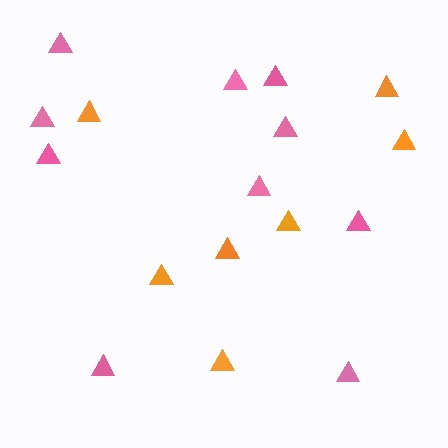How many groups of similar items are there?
There are 2 groups: one group of orange triangles (7) and one group of pink triangles (10).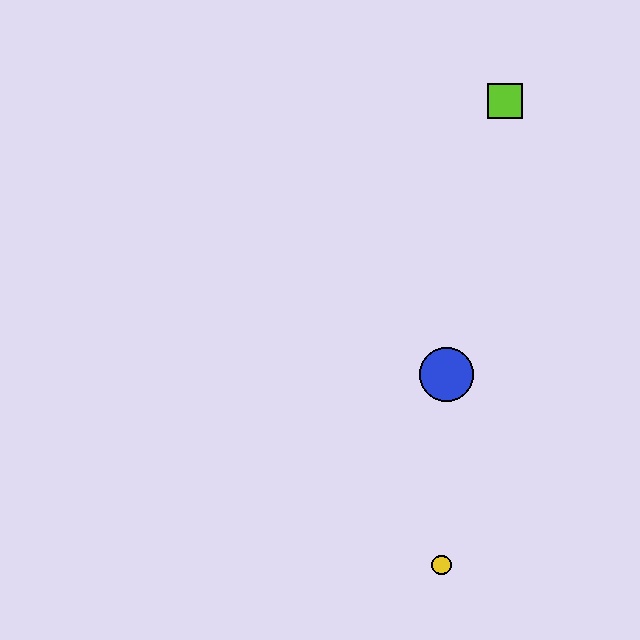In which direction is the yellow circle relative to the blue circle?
The yellow circle is below the blue circle.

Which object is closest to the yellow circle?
The blue circle is closest to the yellow circle.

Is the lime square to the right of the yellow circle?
Yes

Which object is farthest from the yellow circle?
The lime square is farthest from the yellow circle.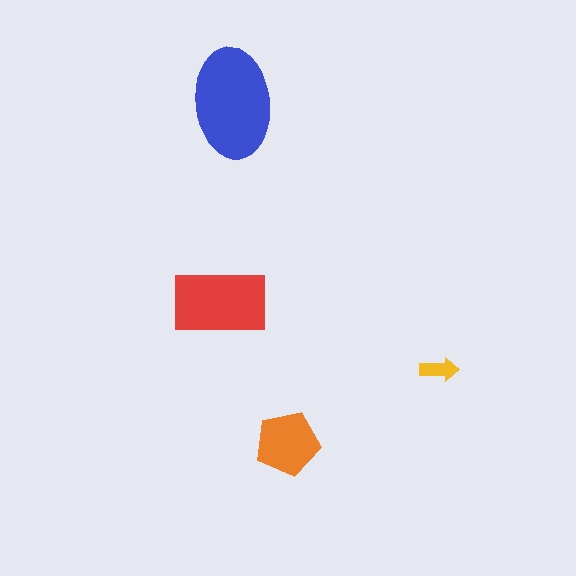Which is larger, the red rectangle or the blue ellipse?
The blue ellipse.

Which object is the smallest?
The yellow arrow.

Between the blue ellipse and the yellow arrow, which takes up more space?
The blue ellipse.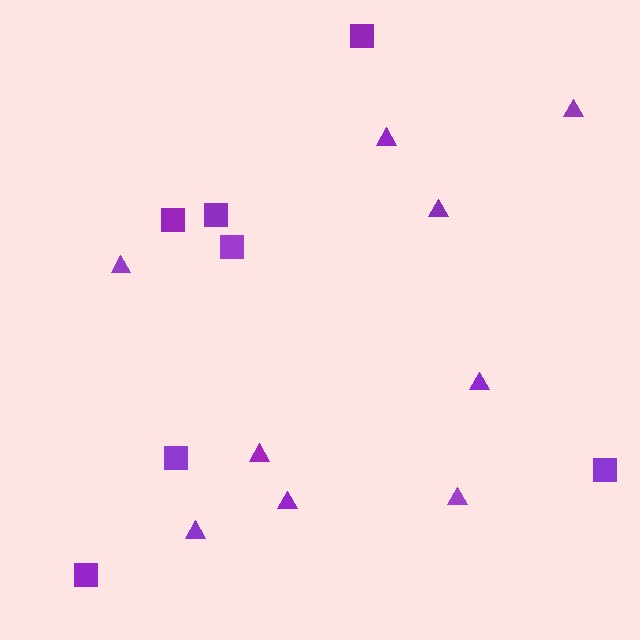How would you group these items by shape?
There are 2 groups: one group of squares (7) and one group of triangles (9).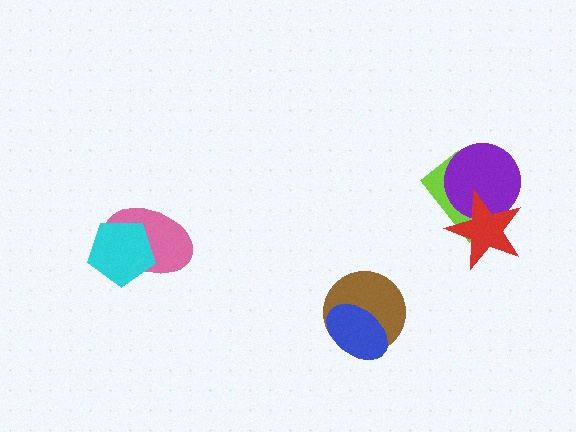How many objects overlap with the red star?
2 objects overlap with the red star.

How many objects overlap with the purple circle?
2 objects overlap with the purple circle.